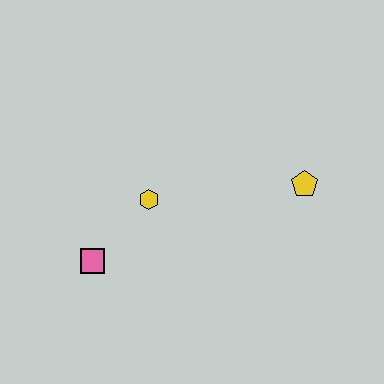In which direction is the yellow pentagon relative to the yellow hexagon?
The yellow pentagon is to the right of the yellow hexagon.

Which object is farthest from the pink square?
The yellow pentagon is farthest from the pink square.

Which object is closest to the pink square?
The yellow hexagon is closest to the pink square.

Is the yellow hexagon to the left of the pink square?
No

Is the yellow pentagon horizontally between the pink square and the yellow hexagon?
No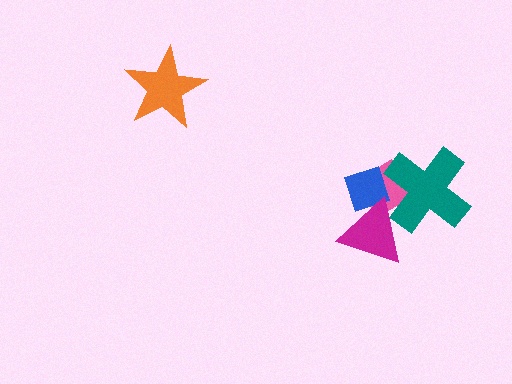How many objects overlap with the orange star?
0 objects overlap with the orange star.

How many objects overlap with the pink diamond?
3 objects overlap with the pink diamond.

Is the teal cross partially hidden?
Yes, it is partially covered by another shape.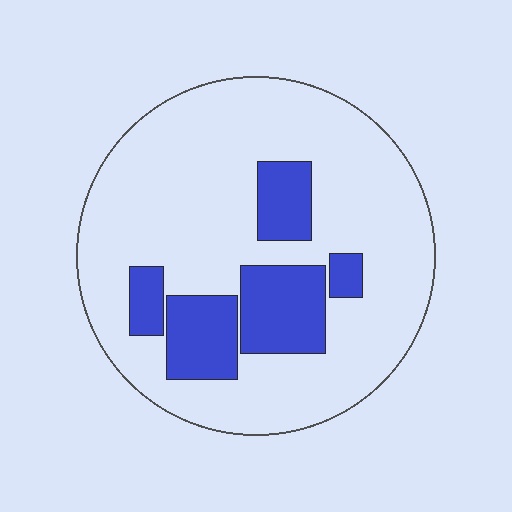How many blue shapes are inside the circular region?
5.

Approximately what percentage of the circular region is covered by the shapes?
Approximately 20%.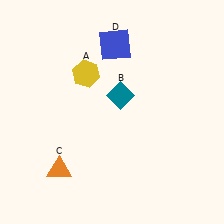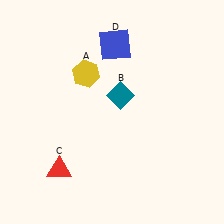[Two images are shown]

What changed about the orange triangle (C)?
In Image 1, C is orange. In Image 2, it changed to red.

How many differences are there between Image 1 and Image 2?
There is 1 difference between the two images.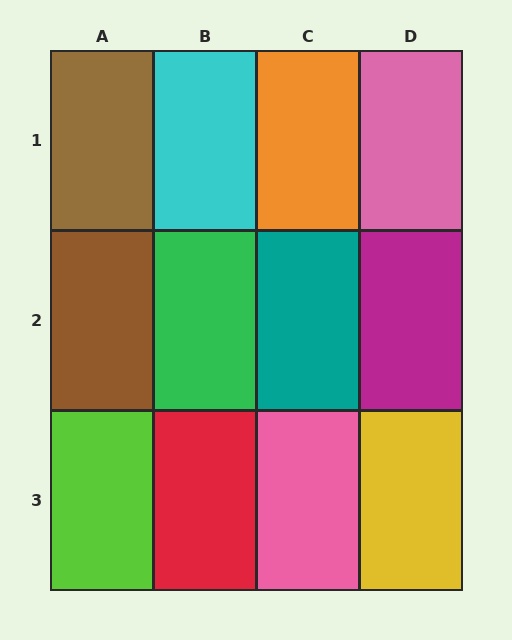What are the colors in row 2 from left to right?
Brown, green, teal, magenta.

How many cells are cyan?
1 cell is cyan.